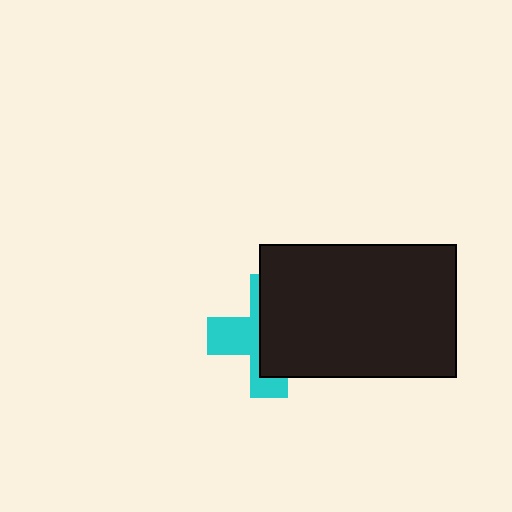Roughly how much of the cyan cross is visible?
A small part of it is visible (roughly 43%).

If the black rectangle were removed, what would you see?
You would see the complete cyan cross.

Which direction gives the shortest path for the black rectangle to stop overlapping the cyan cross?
Moving right gives the shortest separation.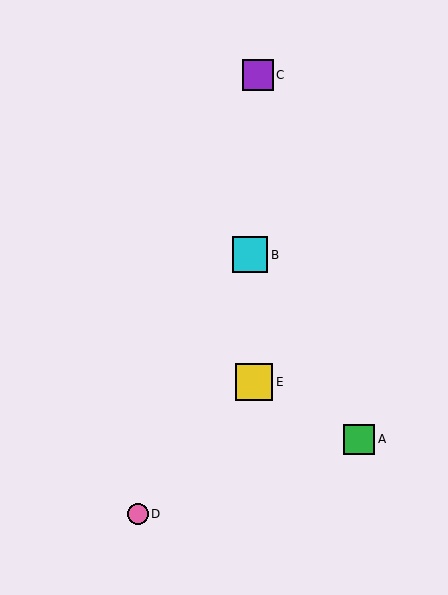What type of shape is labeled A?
Shape A is a green square.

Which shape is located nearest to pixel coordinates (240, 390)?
The yellow square (labeled E) at (254, 382) is nearest to that location.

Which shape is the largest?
The yellow square (labeled E) is the largest.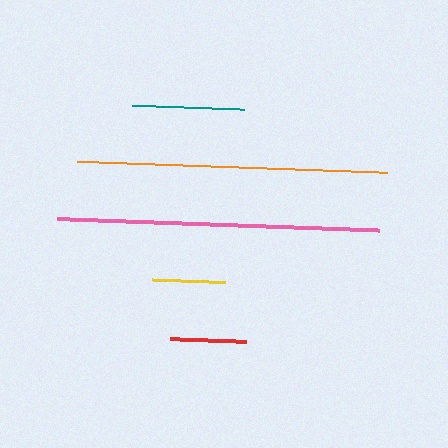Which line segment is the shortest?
The yellow line is the shortest at approximately 73 pixels.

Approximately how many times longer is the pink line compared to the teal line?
The pink line is approximately 2.8 times the length of the teal line.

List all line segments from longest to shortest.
From longest to shortest: pink, orange, teal, red, yellow.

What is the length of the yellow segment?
The yellow segment is approximately 73 pixels long.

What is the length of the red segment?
The red segment is approximately 76 pixels long.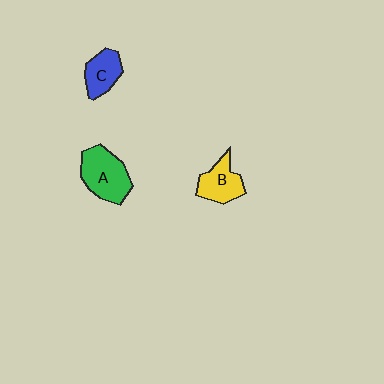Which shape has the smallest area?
Shape C (blue).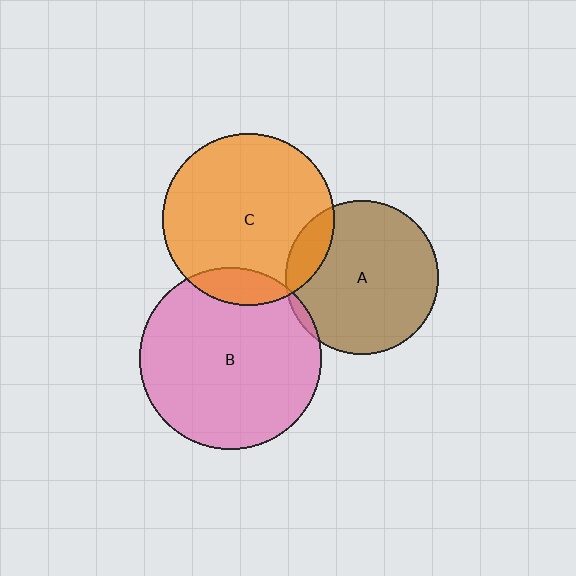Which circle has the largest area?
Circle B (pink).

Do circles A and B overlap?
Yes.